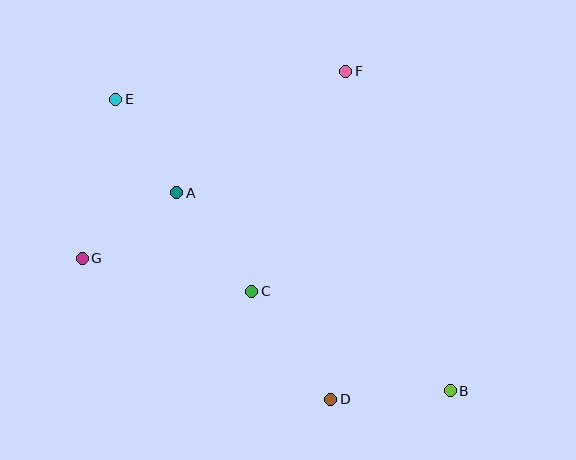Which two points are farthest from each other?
Points B and E are farthest from each other.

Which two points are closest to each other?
Points A and E are closest to each other.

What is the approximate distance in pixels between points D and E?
The distance between D and E is approximately 369 pixels.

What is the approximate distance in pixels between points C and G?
The distance between C and G is approximately 173 pixels.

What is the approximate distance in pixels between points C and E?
The distance between C and E is approximately 235 pixels.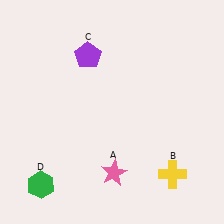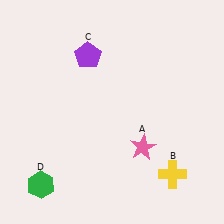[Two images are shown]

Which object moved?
The pink star (A) moved right.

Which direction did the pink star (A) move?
The pink star (A) moved right.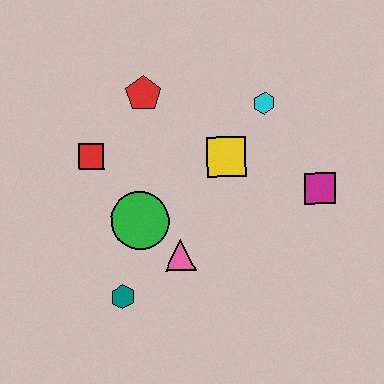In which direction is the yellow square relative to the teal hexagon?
The yellow square is above the teal hexagon.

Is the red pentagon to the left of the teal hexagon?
No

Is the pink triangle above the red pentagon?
No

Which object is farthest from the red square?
The magenta square is farthest from the red square.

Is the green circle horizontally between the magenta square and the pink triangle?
No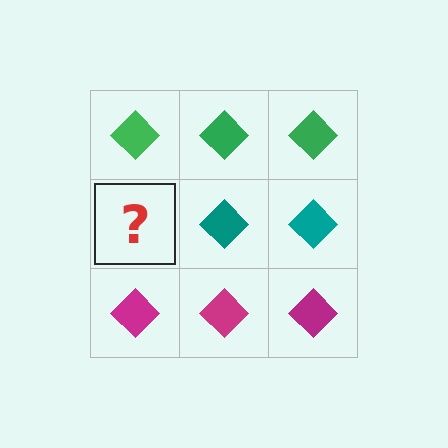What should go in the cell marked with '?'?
The missing cell should contain a teal diamond.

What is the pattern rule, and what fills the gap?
The rule is that each row has a consistent color. The gap should be filled with a teal diamond.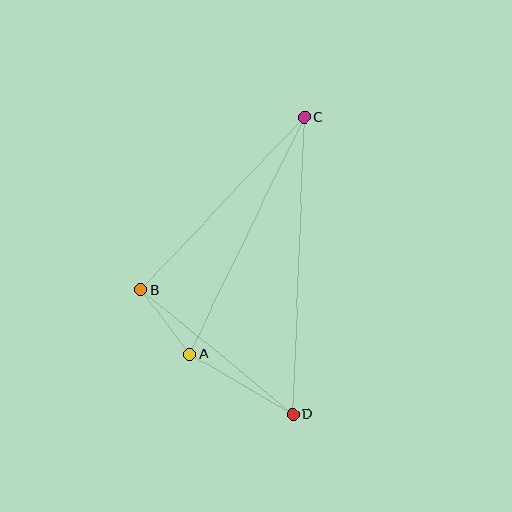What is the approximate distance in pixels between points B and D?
The distance between B and D is approximately 196 pixels.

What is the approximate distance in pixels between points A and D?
The distance between A and D is approximately 119 pixels.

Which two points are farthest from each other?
Points C and D are farthest from each other.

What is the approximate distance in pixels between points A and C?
The distance between A and C is approximately 263 pixels.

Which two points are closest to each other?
Points A and B are closest to each other.